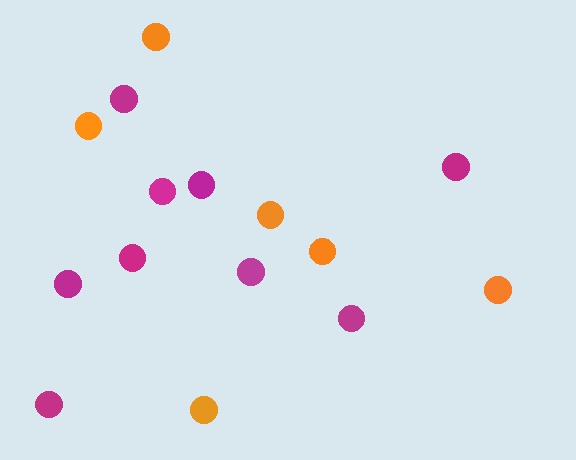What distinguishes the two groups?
There are 2 groups: one group of orange circles (6) and one group of magenta circles (9).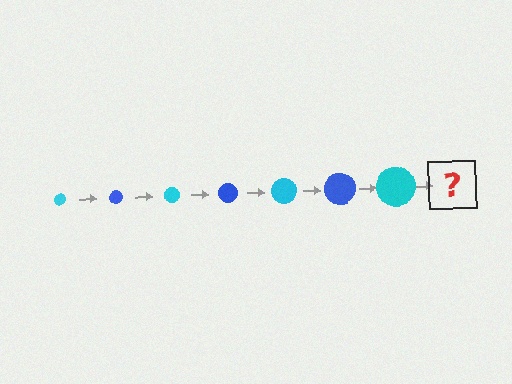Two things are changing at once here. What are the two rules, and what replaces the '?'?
The two rules are that the circle grows larger each step and the color cycles through cyan and blue. The '?' should be a blue circle, larger than the previous one.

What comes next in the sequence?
The next element should be a blue circle, larger than the previous one.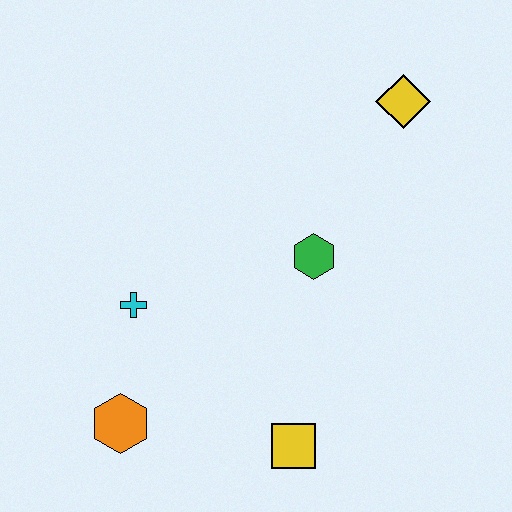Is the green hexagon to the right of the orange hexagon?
Yes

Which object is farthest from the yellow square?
The yellow diamond is farthest from the yellow square.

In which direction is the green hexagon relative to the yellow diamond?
The green hexagon is below the yellow diamond.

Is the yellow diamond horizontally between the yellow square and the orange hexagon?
No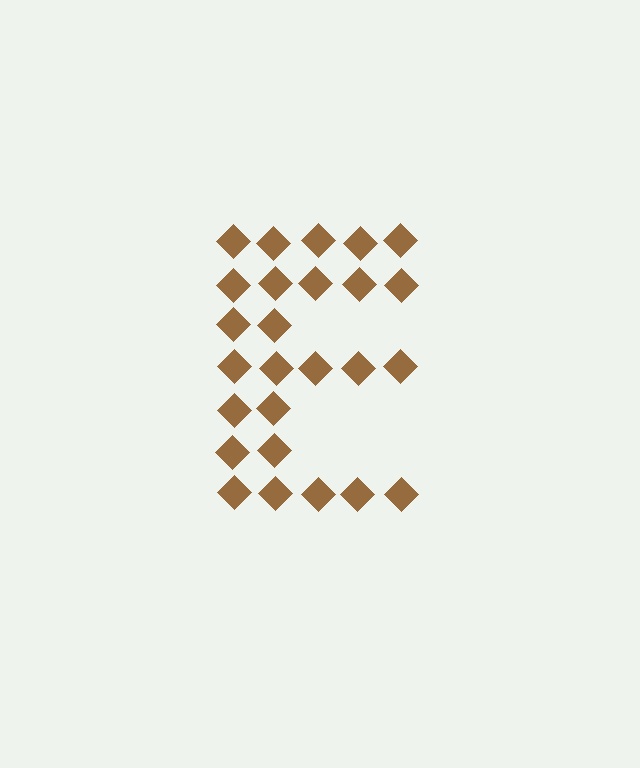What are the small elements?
The small elements are diamonds.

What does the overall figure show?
The overall figure shows the letter E.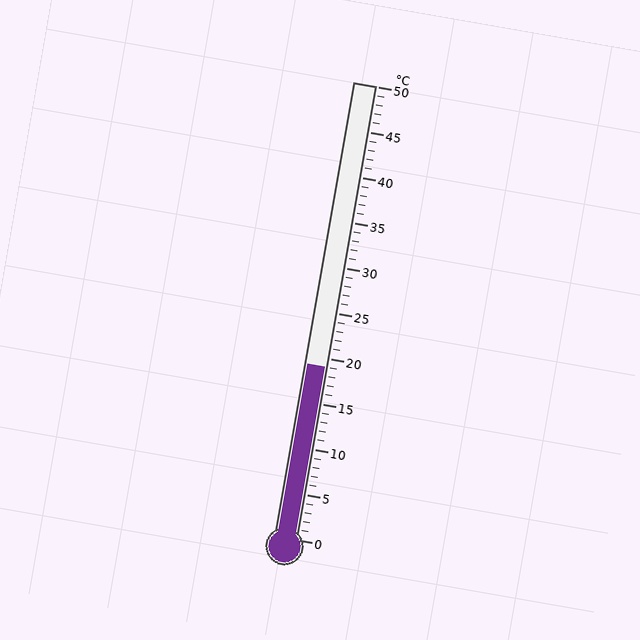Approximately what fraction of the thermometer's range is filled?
The thermometer is filled to approximately 40% of its range.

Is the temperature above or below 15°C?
The temperature is above 15°C.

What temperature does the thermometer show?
The thermometer shows approximately 19°C.